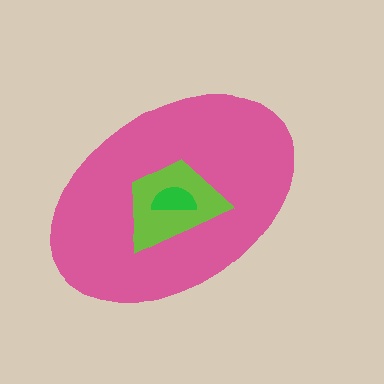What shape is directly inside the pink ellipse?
The lime trapezoid.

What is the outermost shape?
The pink ellipse.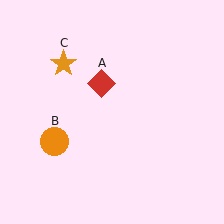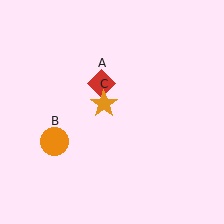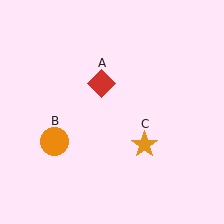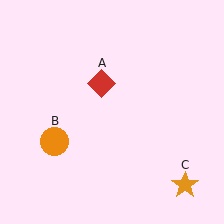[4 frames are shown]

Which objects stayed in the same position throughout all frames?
Red diamond (object A) and orange circle (object B) remained stationary.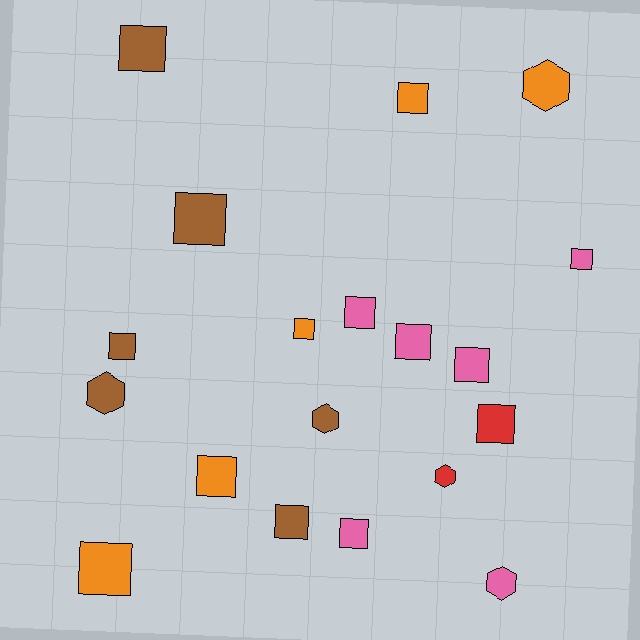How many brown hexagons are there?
There are 2 brown hexagons.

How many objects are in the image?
There are 19 objects.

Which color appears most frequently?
Brown, with 6 objects.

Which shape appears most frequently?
Square, with 14 objects.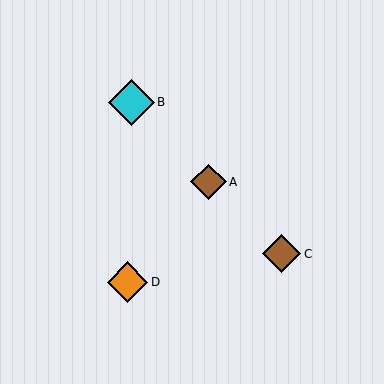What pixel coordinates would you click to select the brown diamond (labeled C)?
Click at (282, 254) to select the brown diamond C.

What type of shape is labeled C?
Shape C is a brown diamond.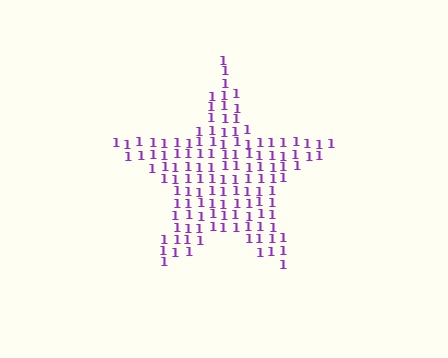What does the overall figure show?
The overall figure shows a star.